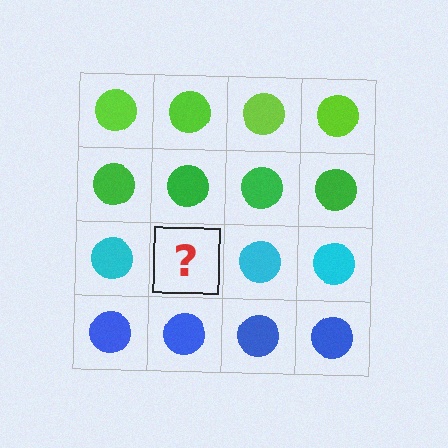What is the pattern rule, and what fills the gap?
The rule is that each row has a consistent color. The gap should be filled with a cyan circle.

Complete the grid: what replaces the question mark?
The question mark should be replaced with a cyan circle.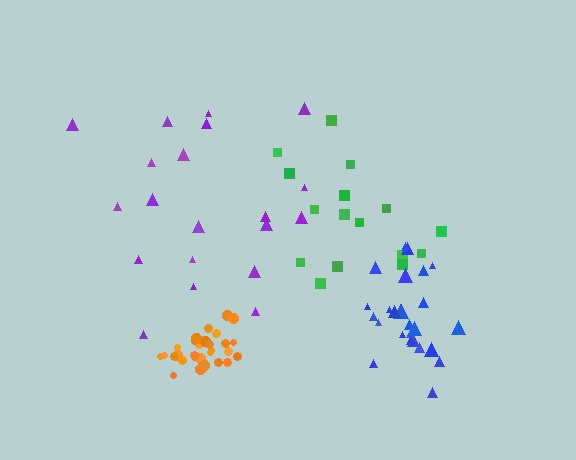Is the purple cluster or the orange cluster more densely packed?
Orange.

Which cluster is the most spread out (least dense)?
Purple.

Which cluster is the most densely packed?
Orange.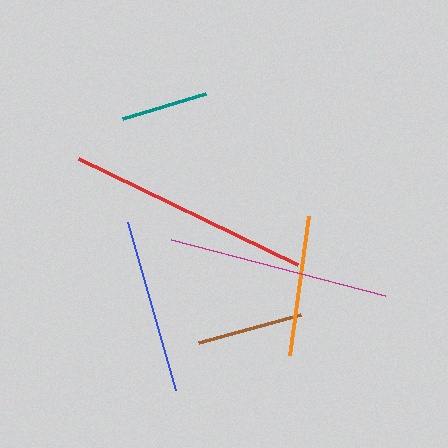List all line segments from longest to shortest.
From longest to shortest: red, magenta, blue, orange, brown, teal.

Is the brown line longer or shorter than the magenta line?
The magenta line is longer than the brown line.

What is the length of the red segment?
The red segment is approximately 244 pixels long.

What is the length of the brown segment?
The brown segment is approximately 106 pixels long.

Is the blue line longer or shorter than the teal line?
The blue line is longer than the teal line.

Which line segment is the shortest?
The teal line is the shortest at approximately 86 pixels.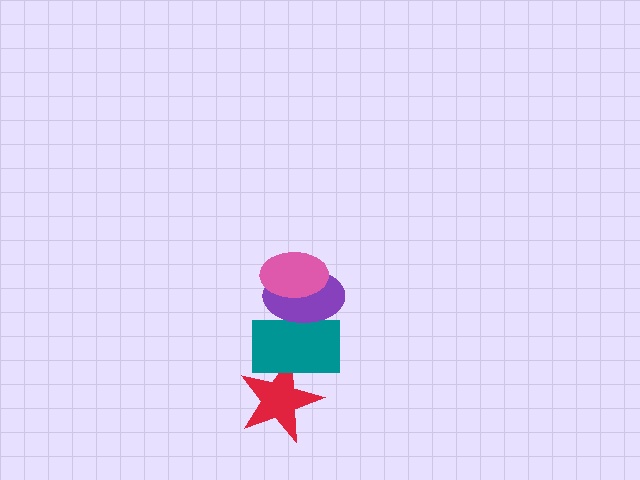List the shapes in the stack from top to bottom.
From top to bottom: the pink ellipse, the purple ellipse, the teal rectangle, the red star.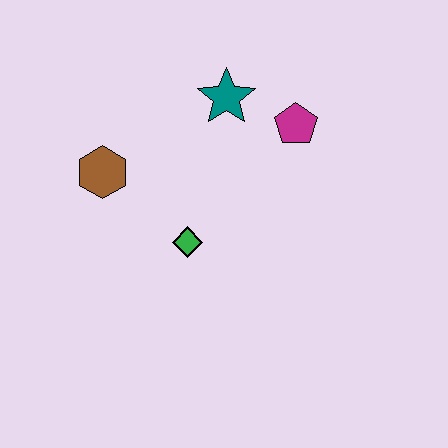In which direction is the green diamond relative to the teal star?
The green diamond is below the teal star.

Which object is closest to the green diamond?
The brown hexagon is closest to the green diamond.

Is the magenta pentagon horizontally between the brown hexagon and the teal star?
No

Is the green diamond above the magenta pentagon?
No